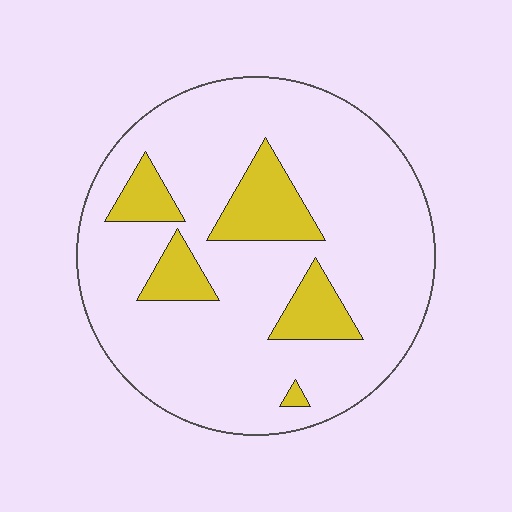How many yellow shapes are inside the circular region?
5.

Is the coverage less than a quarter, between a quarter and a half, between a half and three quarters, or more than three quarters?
Less than a quarter.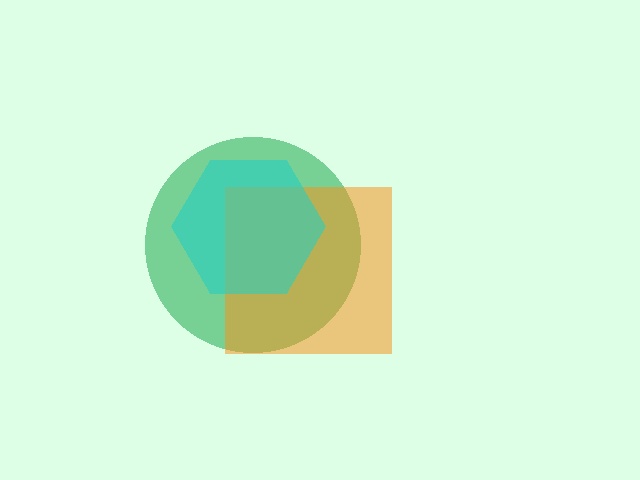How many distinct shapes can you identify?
There are 3 distinct shapes: a green circle, an orange square, a cyan hexagon.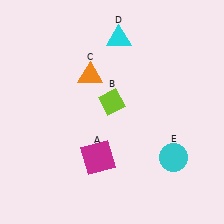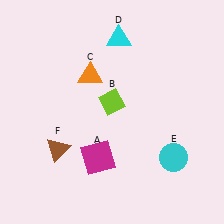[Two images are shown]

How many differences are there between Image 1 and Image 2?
There is 1 difference between the two images.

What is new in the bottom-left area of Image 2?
A brown triangle (F) was added in the bottom-left area of Image 2.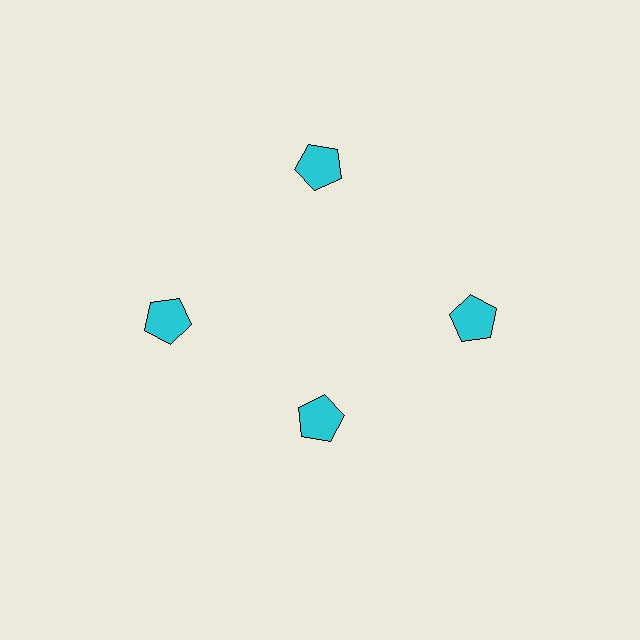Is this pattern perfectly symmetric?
No. The 4 cyan pentagons are arranged in a ring, but one element near the 6 o'clock position is pulled inward toward the center, breaking the 4-fold rotational symmetry.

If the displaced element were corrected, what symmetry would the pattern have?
It would have 4-fold rotational symmetry — the pattern would map onto itself every 90 degrees.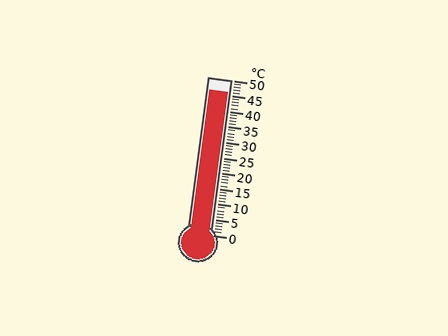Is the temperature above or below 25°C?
The temperature is above 25°C.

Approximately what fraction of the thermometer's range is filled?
The thermometer is filled to approximately 90% of its range.